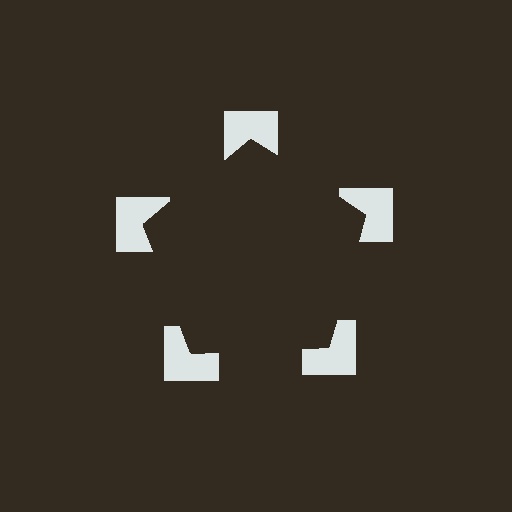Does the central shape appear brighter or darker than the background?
It typically appears slightly darker than the background, even though no actual brightness change is drawn.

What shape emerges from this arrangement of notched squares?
An illusory pentagon — its edges are inferred from the aligned wedge cuts in the notched squares, not physically drawn.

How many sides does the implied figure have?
5 sides.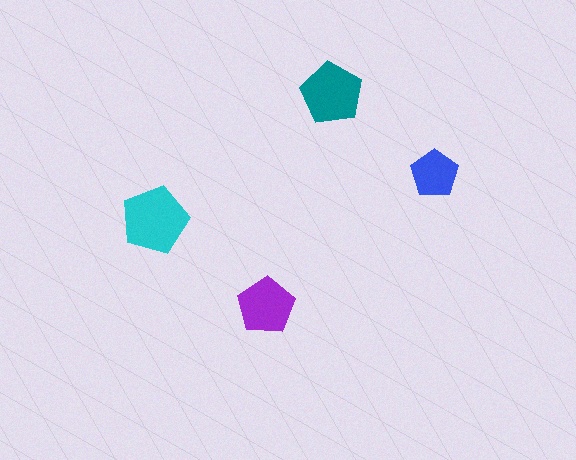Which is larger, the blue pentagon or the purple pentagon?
The purple one.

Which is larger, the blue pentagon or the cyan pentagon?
The cyan one.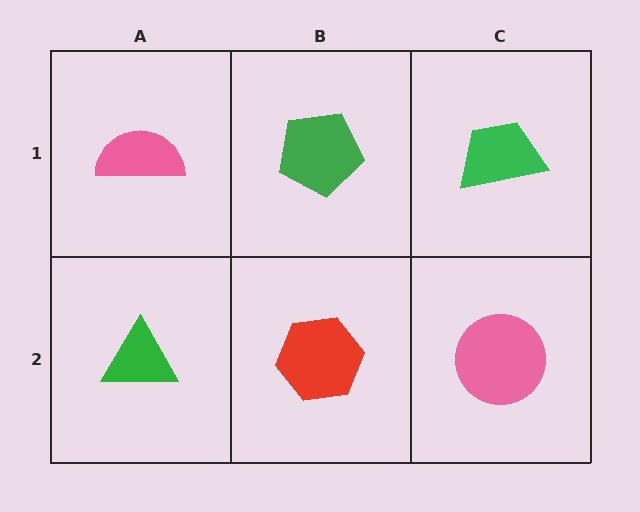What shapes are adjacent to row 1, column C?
A pink circle (row 2, column C), a green pentagon (row 1, column B).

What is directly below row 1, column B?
A red hexagon.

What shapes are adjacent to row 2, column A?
A pink semicircle (row 1, column A), a red hexagon (row 2, column B).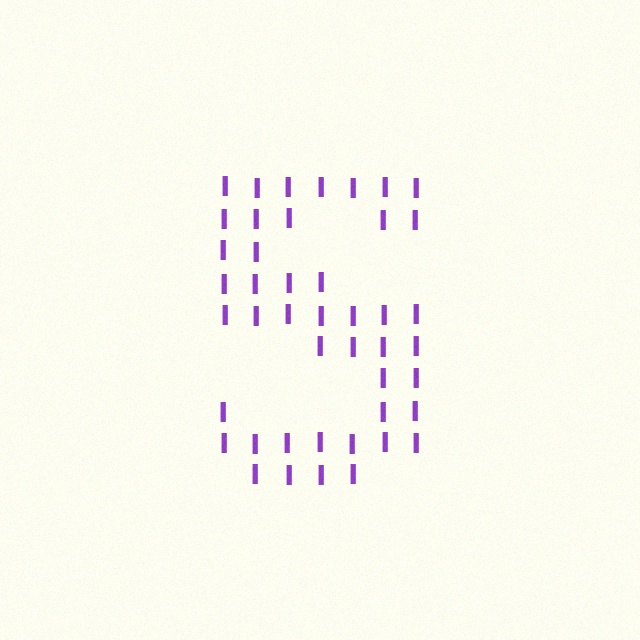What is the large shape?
The large shape is the letter S.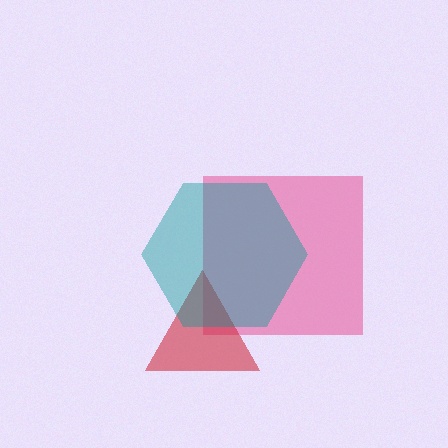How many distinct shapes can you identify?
There are 3 distinct shapes: a pink square, a red triangle, a teal hexagon.